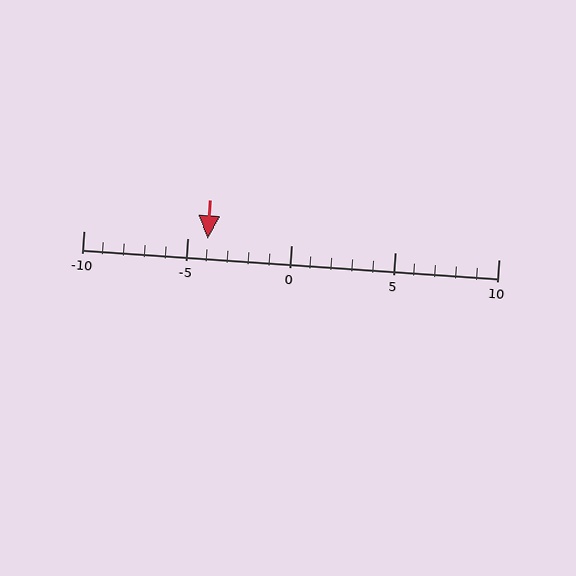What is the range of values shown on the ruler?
The ruler shows values from -10 to 10.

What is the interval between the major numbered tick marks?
The major tick marks are spaced 5 units apart.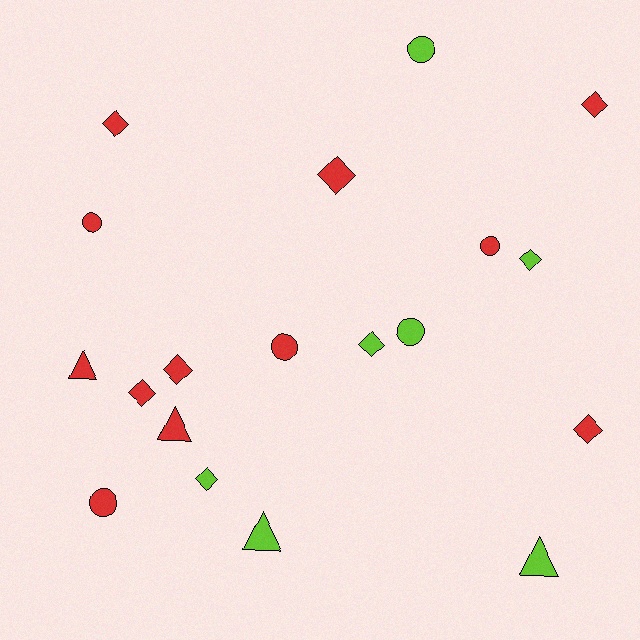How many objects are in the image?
There are 19 objects.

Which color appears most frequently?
Red, with 12 objects.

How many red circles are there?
There are 4 red circles.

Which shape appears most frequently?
Diamond, with 9 objects.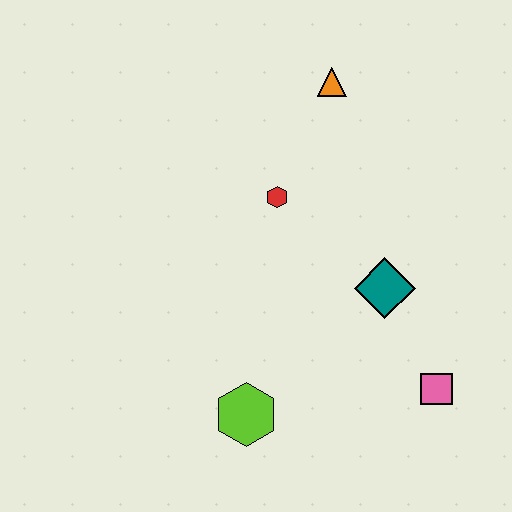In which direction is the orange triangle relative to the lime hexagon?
The orange triangle is above the lime hexagon.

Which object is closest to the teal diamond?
The pink square is closest to the teal diamond.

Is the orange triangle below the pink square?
No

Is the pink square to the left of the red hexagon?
No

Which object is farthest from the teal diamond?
The orange triangle is farthest from the teal diamond.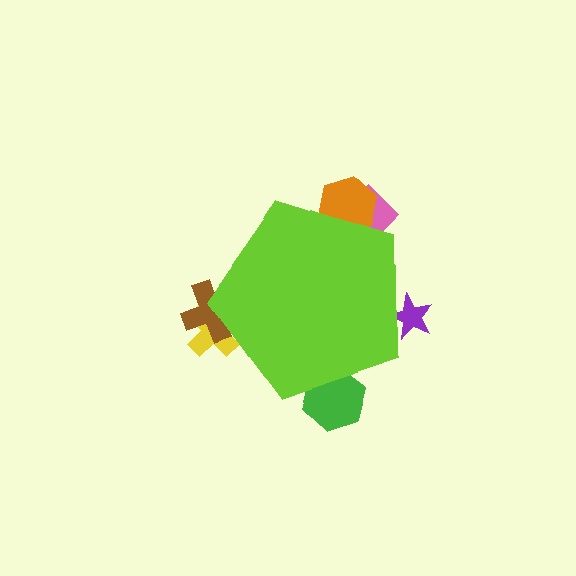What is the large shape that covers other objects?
A lime pentagon.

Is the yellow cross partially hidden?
Yes, the yellow cross is partially hidden behind the lime pentagon.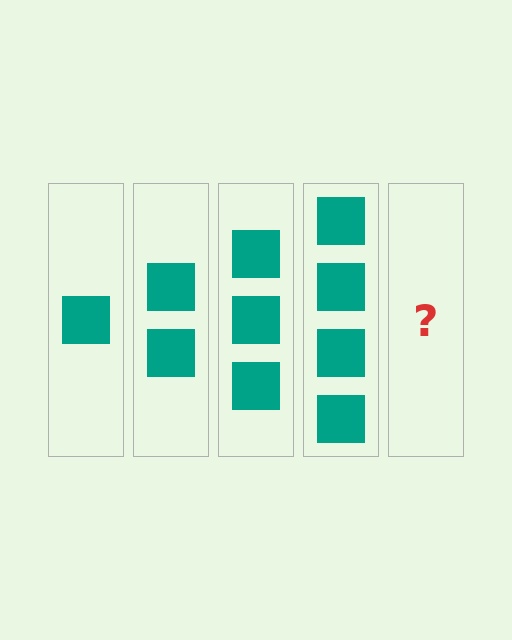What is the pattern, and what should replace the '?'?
The pattern is that each step adds one more square. The '?' should be 5 squares.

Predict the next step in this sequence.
The next step is 5 squares.